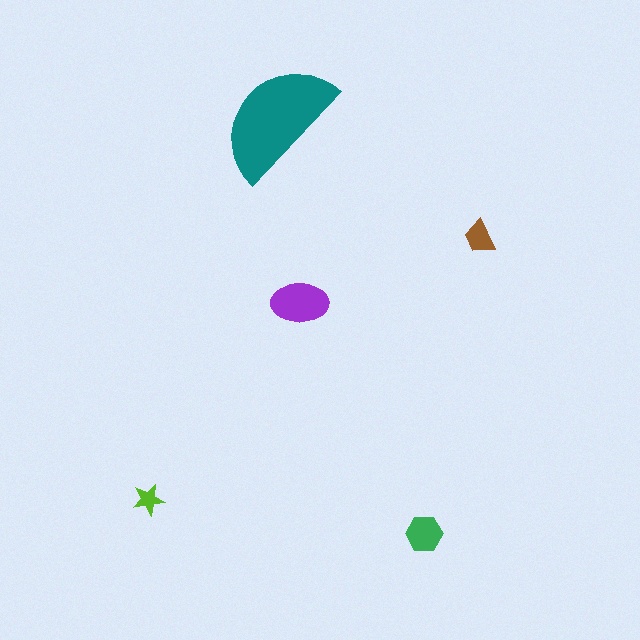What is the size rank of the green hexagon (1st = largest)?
3rd.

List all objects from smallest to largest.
The lime star, the brown trapezoid, the green hexagon, the purple ellipse, the teal semicircle.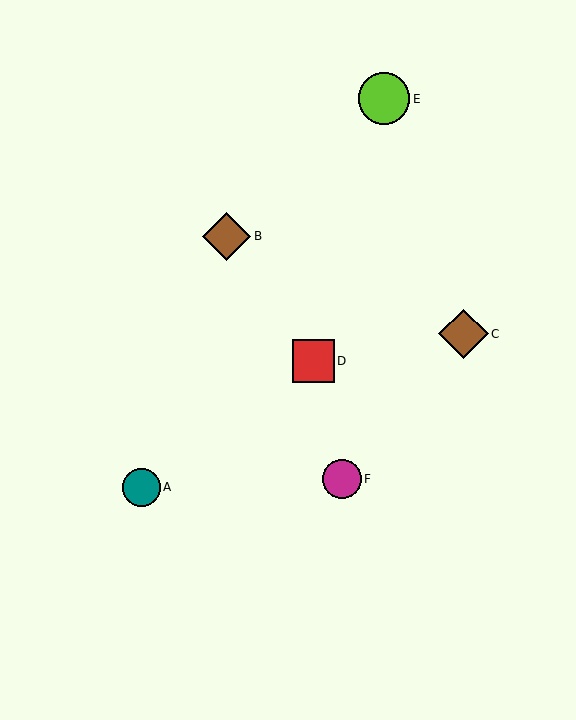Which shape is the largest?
The lime circle (labeled E) is the largest.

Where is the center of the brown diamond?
The center of the brown diamond is at (463, 334).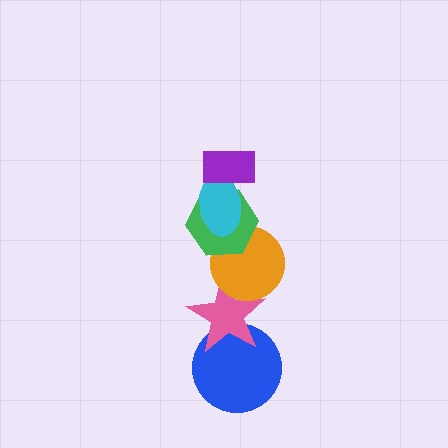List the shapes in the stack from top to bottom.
From top to bottom: the purple rectangle, the cyan ellipse, the green hexagon, the orange circle, the pink star, the blue circle.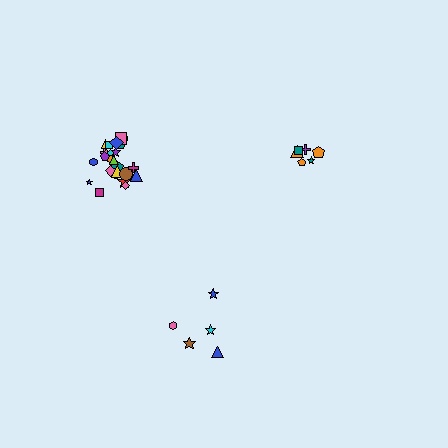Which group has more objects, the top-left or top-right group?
The top-left group.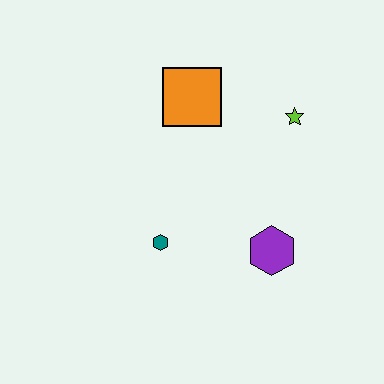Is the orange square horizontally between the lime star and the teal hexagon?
Yes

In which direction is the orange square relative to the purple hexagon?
The orange square is above the purple hexagon.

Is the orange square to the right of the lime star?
No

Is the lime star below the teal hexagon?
No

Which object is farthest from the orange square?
The purple hexagon is farthest from the orange square.